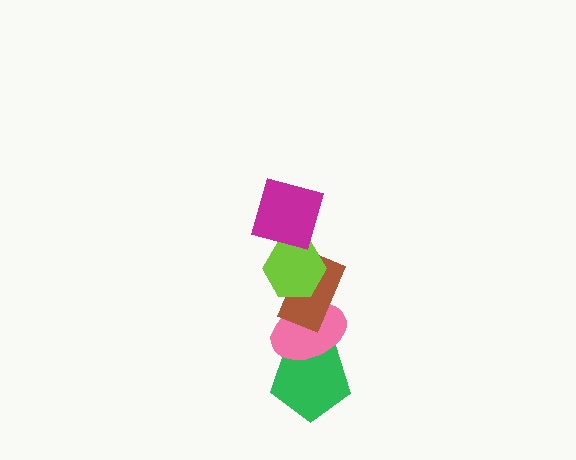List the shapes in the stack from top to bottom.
From top to bottom: the magenta square, the lime hexagon, the brown rectangle, the pink ellipse, the green pentagon.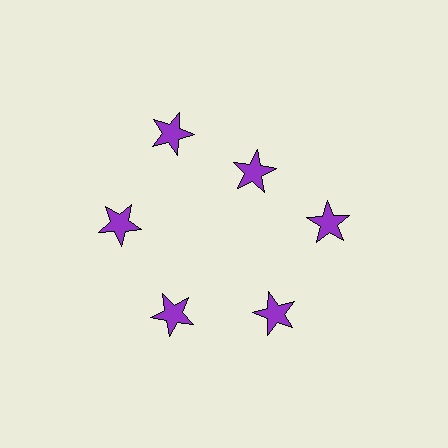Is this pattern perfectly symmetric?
No. The 6 purple stars are arranged in a ring, but one element near the 1 o'clock position is pulled inward toward the center, breaking the 6-fold rotational symmetry.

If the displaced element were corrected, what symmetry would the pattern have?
It would have 6-fold rotational symmetry — the pattern would map onto itself every 60 degrees.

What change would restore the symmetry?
The symmetry would be restored by moving it outward, back onto the ring so that all 6 stars sit at equal angles and equal distance from the center.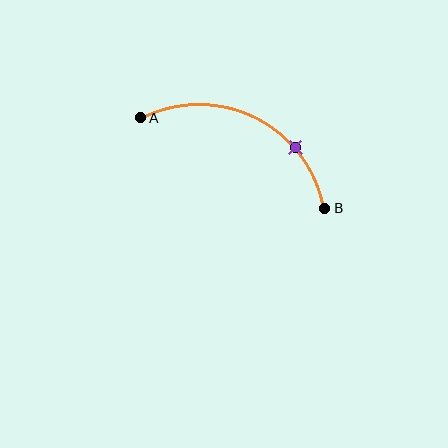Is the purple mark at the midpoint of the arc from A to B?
No. The purple mark lies on the arc but is closer to endpoint B. The arc midpoint would be at the point on the curve equidistant along the arc from both A and B.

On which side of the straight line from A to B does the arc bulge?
The arc bulges above the straight line connecting A and B.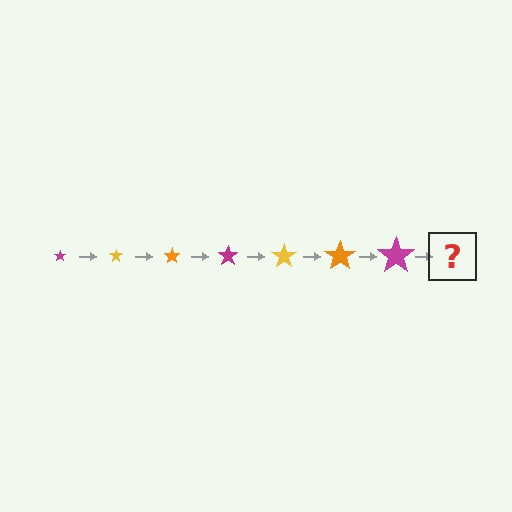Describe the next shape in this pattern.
It should be a yellow star, larger than the previous one.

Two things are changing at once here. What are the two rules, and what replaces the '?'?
The two rules are that the star grows larger each step and the color cycles through magenta, yellow, and orange. The '?' should be a yellow star, larger than the previous one.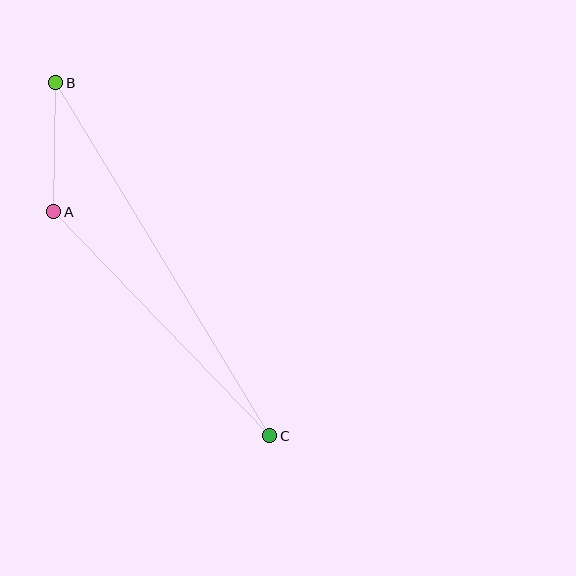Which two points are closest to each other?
Points A and B are closest to each other.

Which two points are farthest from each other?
Points B and C are farthest from each other.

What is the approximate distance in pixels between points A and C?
The distance between A and C is approximately 311 pixels.